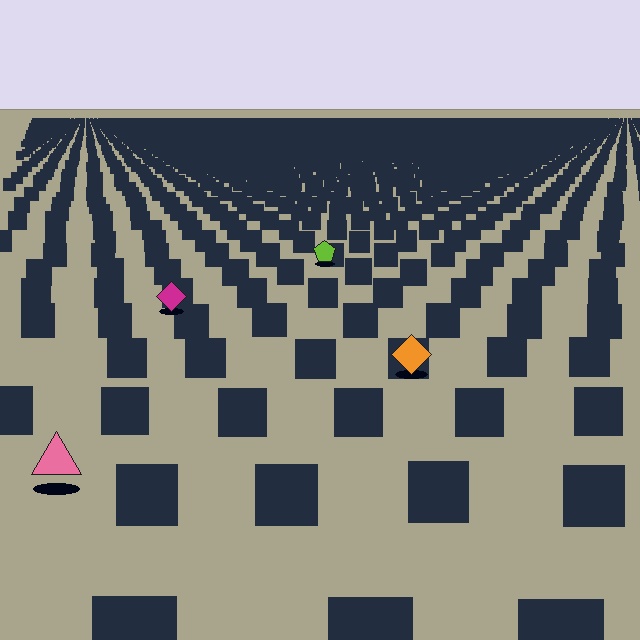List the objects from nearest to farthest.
From nearest to farthest: the pink triangle, the orange diamond, the magenta diamond, the lime pentagon.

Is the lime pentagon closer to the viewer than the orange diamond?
No. The orange diamond is closer — you can tell from the texture gradient: the ground texture is coarser near it.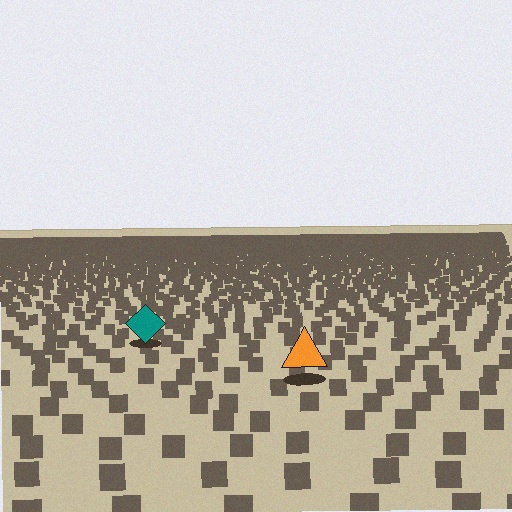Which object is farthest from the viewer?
The teal diamond is farthest from the viewer. It appears smaller and the ground texture around it is denser.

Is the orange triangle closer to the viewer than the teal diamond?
Yes. The orange triangle is closer — you can tell from the texture gradient: the ground texture is coarser near it.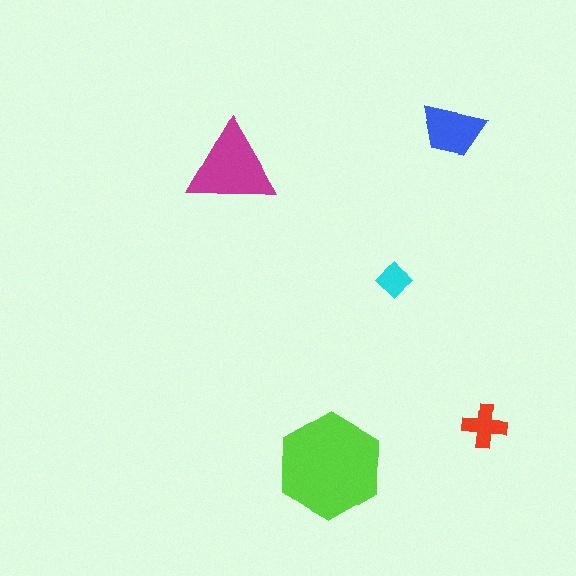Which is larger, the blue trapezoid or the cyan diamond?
The blue trapezoid.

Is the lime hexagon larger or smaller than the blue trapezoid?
Larger.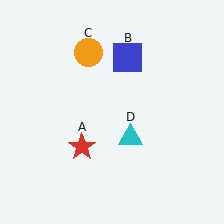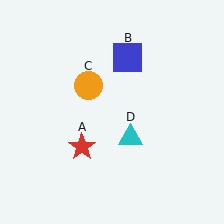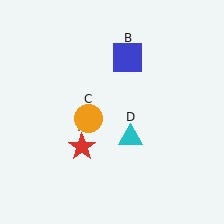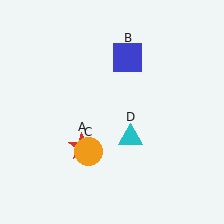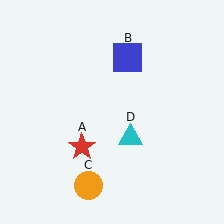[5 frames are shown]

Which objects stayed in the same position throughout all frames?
Red star (object A) and blue square (object B) and cyan triangle (object D) remained stationary.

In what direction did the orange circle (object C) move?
The orange circle (object C) moved down.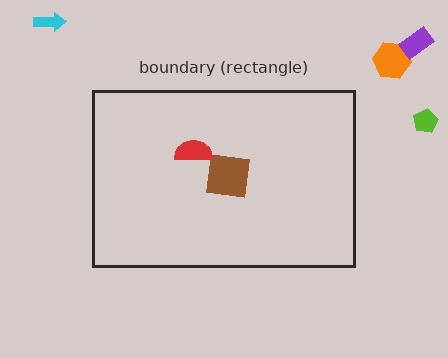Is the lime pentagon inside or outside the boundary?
Outside.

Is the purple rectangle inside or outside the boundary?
Outside.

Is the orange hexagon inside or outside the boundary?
Outside.